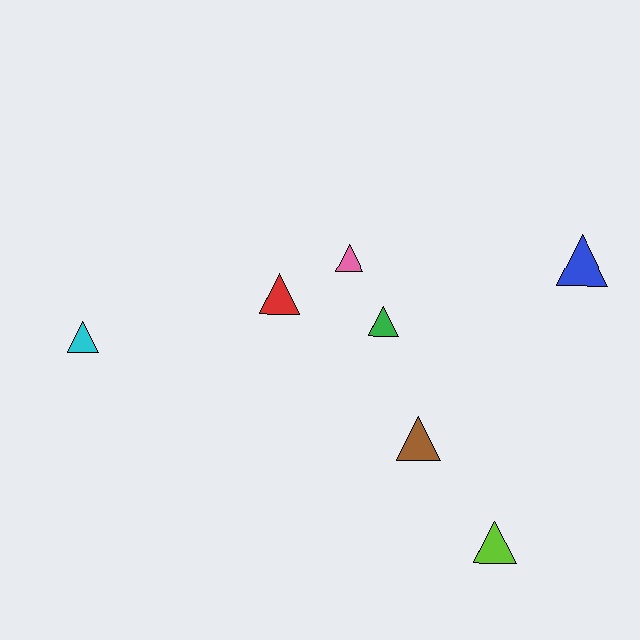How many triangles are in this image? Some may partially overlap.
There are 7 triangles.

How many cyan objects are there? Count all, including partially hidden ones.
There is 1 cyan object.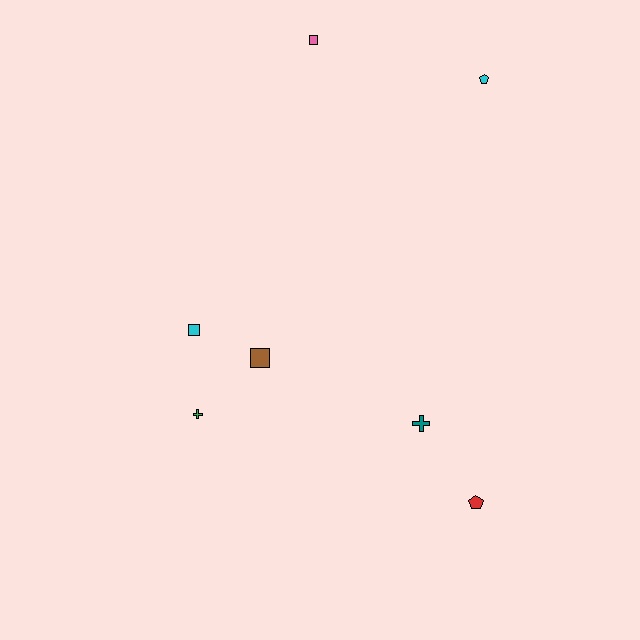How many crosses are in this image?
There are 2 crosses.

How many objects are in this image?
There are 7 objects.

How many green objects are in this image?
There is 1 green object.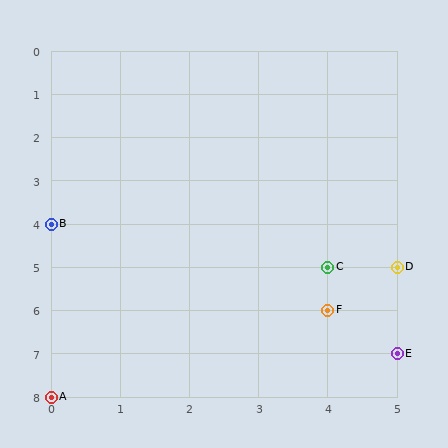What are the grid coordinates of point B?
Point B is at grid coordinates (0, 4).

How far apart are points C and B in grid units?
Points C and B are 4 columns and 1 row apart (about 4.1 grid units diagonally).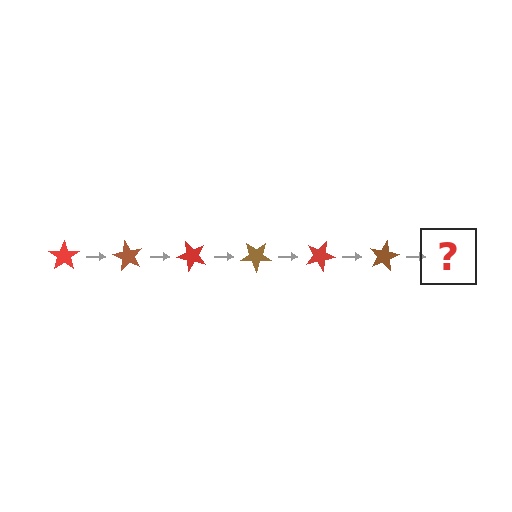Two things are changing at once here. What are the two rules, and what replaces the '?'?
The two rules are that it rotates 60 degrees each step and the color cycles through red and brown. The '?' should be a red star, rotated 360 degrees from the start.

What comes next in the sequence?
The next element should be a red star, rotated 360 degrees from the start.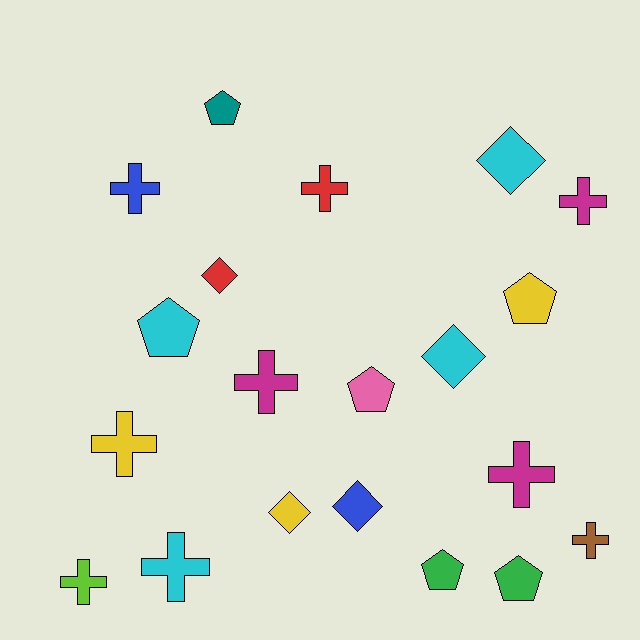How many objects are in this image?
There are 20 objects.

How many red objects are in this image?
There are 2 red objects.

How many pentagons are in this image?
There are 6 pentagons.